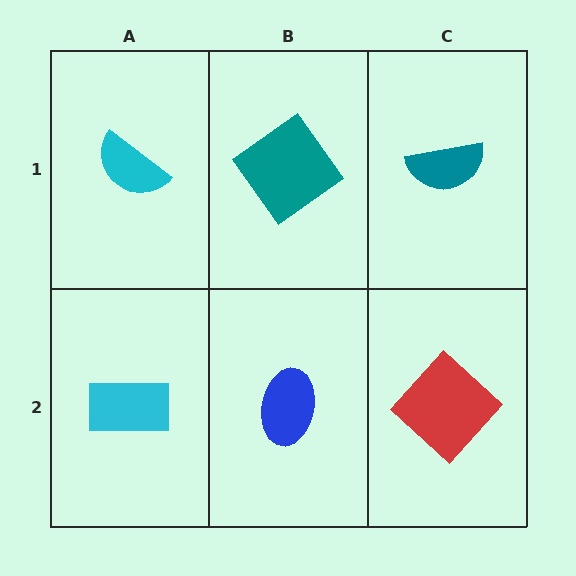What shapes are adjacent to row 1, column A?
A cyan rectangle (row 2, column A), a teal diamond (row 1, column B).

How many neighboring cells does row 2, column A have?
2.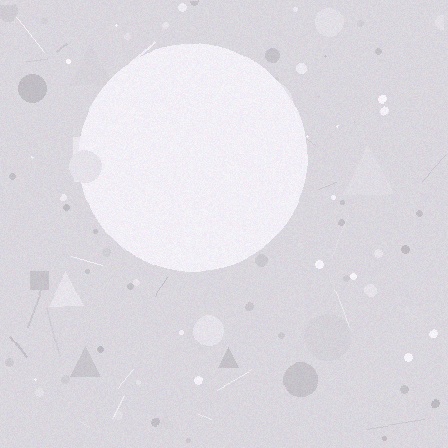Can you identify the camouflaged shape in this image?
The camouflaged shape is a circle.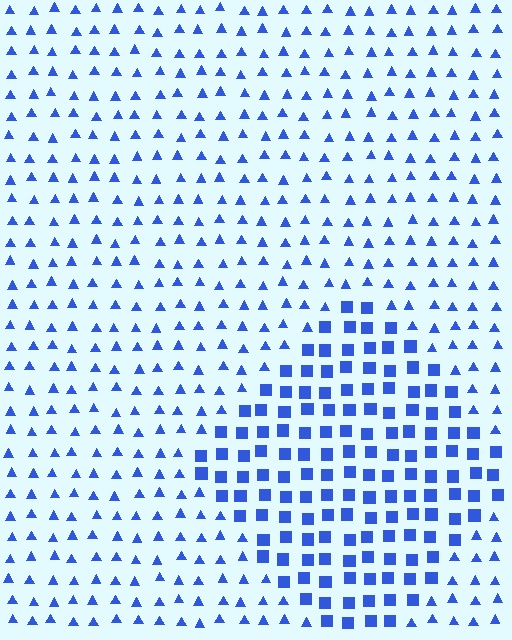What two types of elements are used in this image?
The image uses squares inside the diamond region and triangles outside it.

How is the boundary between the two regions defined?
The boundary is defined by a change in element shape: squares inside vs. triangles outside. All elements share the same color and spacing.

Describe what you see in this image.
The image is filled with small blue elements arranged in a uniform grid. A diamond-shaped region contains squares, while the surrounding area contains triangles. The boundary is defined purely by the change in element shape.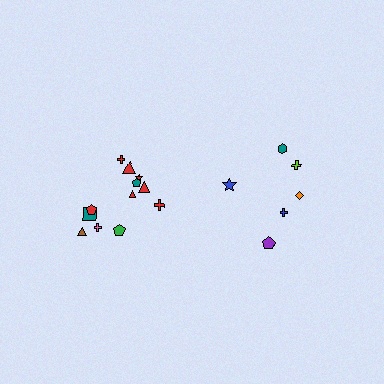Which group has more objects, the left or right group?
The left group.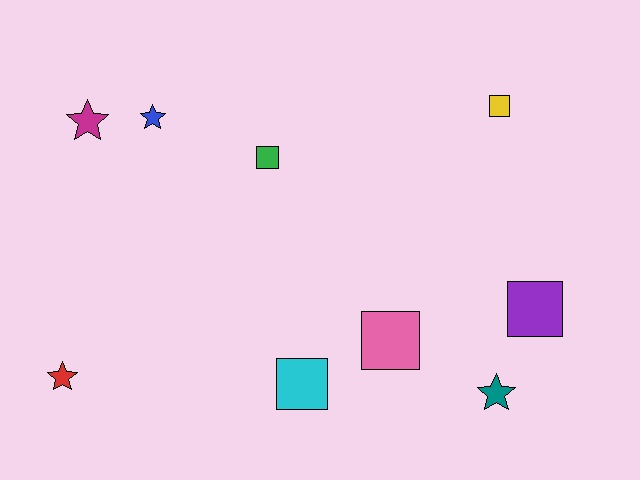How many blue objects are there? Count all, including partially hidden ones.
There is 1 blue object.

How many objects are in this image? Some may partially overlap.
There are 9 objects.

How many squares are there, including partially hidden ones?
There are 5 squares.